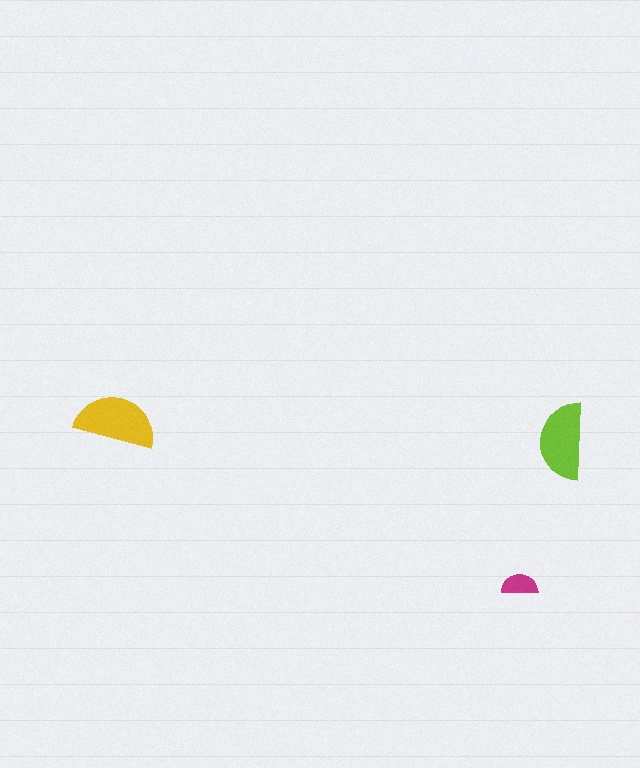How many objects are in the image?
There are 3 objects in the image.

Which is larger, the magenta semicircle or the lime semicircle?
The lime one.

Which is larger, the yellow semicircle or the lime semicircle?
The yellow one.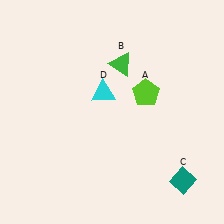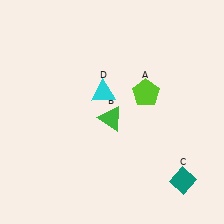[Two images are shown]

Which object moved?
The green triangle (B) moved down.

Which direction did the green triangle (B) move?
The green triangle (B) moved down.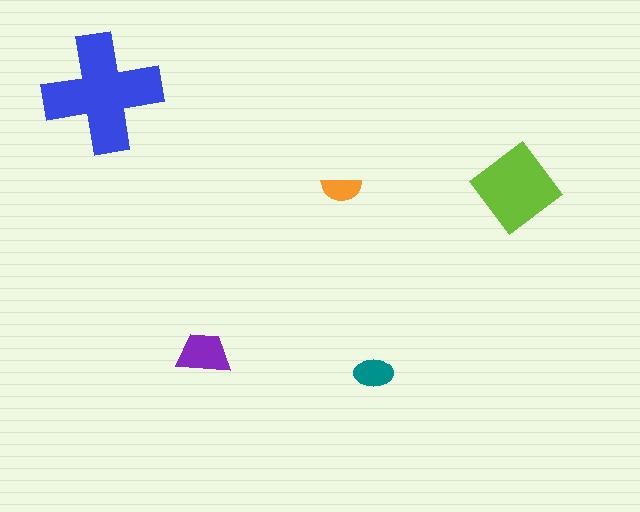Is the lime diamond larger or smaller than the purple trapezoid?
Larger.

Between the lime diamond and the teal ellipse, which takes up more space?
The lime diamond.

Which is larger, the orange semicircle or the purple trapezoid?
The purple trapezoid.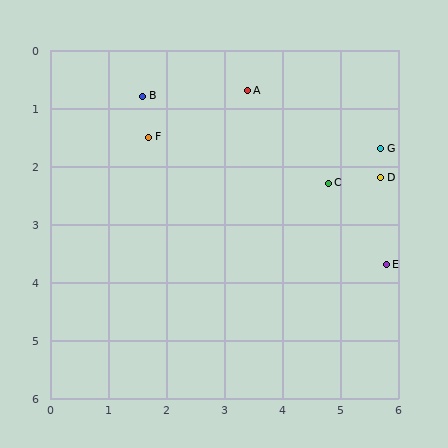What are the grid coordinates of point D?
Point D is at approximately (5.7, 2.2).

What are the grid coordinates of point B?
Point B is at approximately (1.6, 0.8).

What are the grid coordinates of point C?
Point C is at approximately (4.8, 2.3).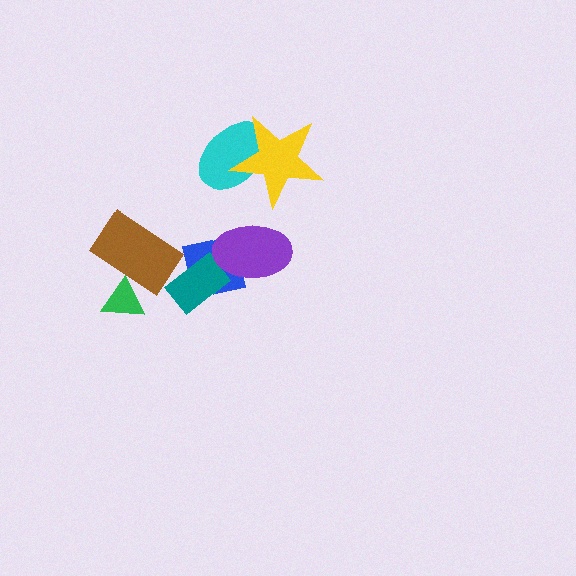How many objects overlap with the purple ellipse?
1 object overlaps with the purple ellipse.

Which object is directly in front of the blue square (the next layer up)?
The teal rectangle is directly in front of the blue square.